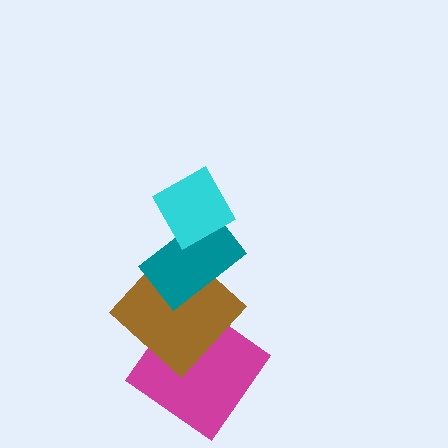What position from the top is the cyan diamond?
The cyan diamond is 1st from the top.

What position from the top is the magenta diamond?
The magenta diamond is 4th from the top.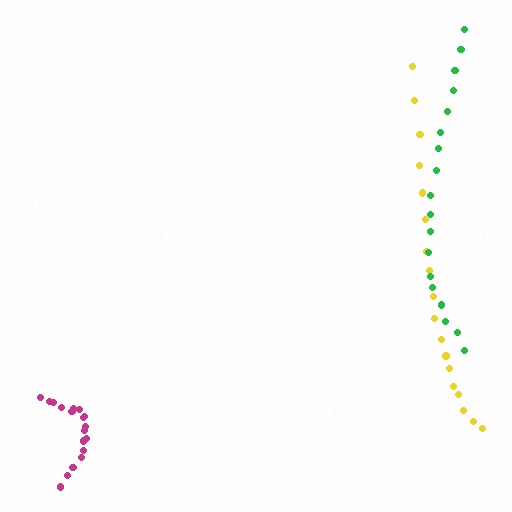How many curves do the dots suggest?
There are 3 distinct paths.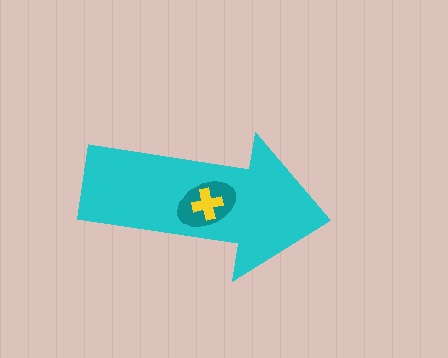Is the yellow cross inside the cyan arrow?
Yes.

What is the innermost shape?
The yellow cross.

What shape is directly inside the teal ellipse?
The yellow cross.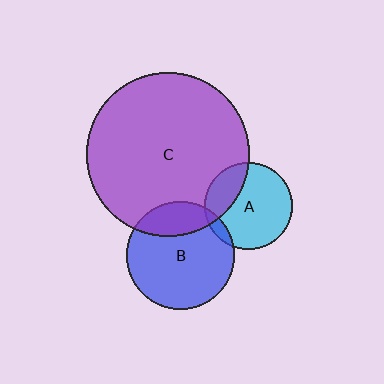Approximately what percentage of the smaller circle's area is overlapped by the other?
Approximately 20%.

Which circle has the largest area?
Circle C (purple).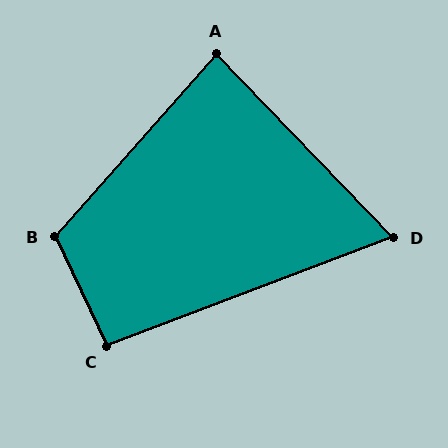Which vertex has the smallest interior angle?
D, at approximately 67 degrees.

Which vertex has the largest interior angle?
B, at approximately 113 degrees.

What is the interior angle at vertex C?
Approximately 94 degrees (approximately right).